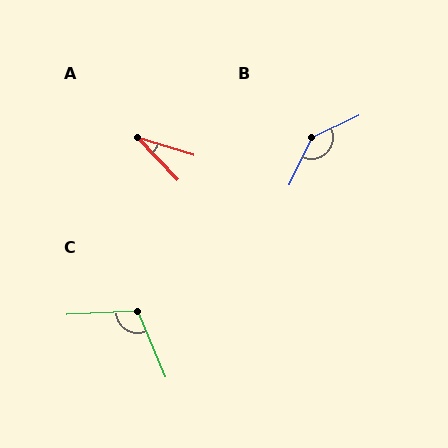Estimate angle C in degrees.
Approximately 110 degrees.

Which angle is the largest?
B, at approximately 140 degrees.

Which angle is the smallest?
A, at approximately 29 degrees.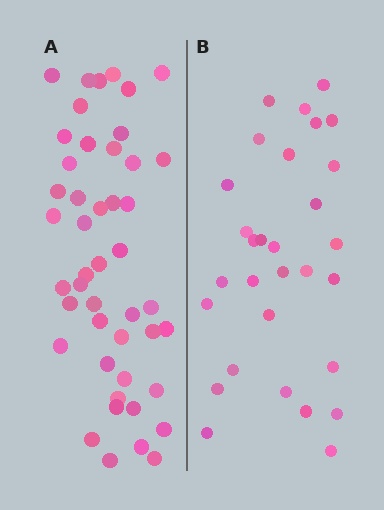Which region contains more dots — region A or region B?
Region A (the left region) has more dots.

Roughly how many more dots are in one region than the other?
Region A has approximately 15 more dots than region B.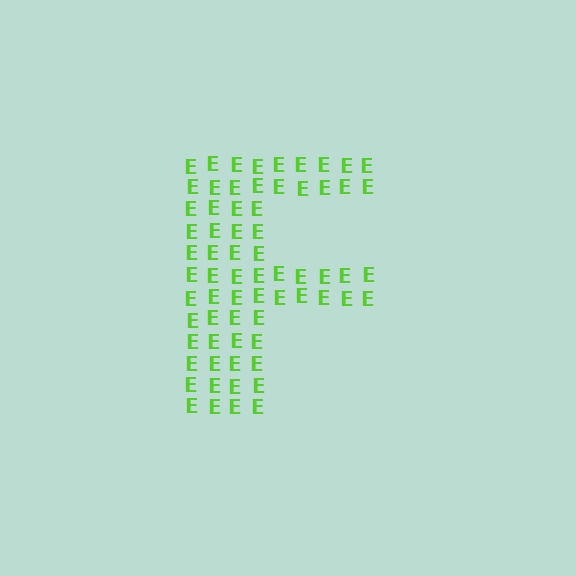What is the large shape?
The large shape is the letter F.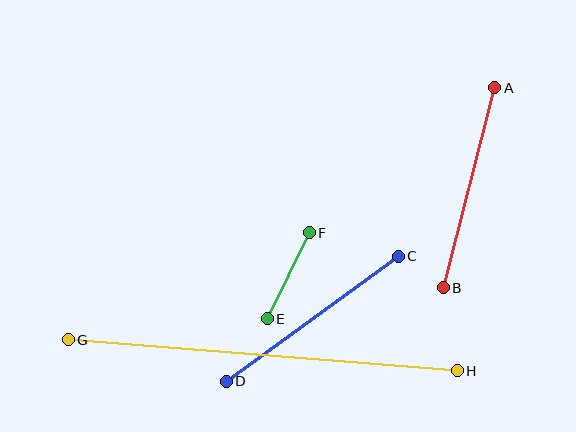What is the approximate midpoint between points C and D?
The midpoint is at approximately (312, 319) pixels.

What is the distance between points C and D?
The distance is approximately 213 pixels.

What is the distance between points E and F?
The distance is approximately 96 pixels.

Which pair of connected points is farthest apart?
Points G and H are farthest apart.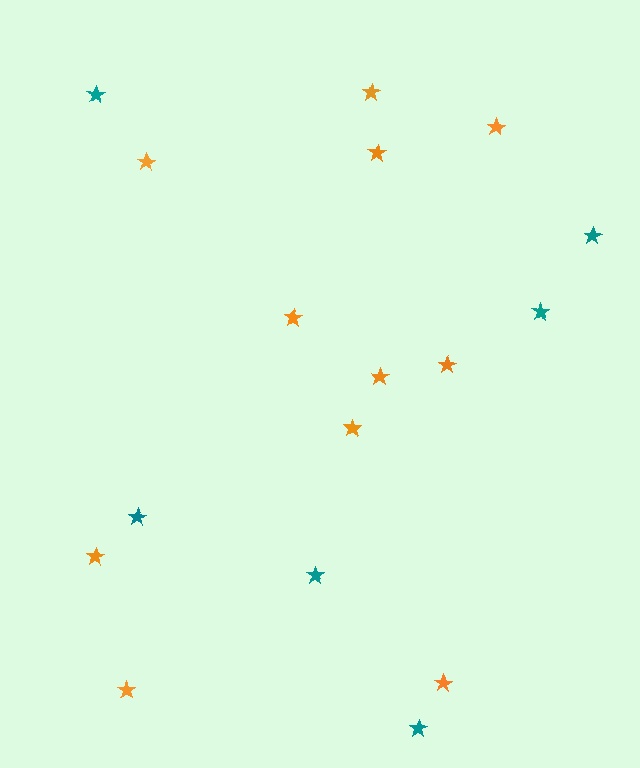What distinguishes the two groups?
There are 2 groups: one group of teal stars (6) and one group of orange stars (11).